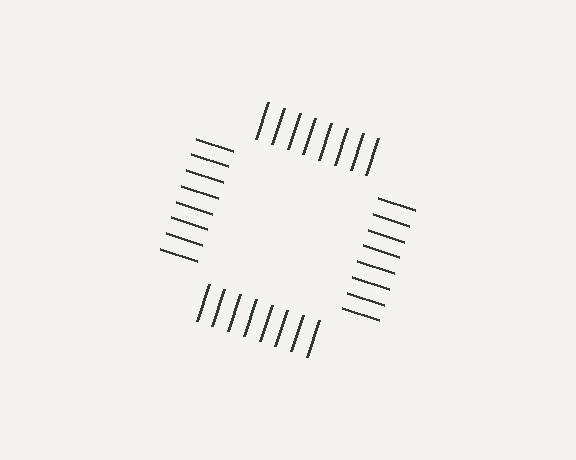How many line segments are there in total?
32 — 8 along each of the 4 edges.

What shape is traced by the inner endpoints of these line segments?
An illusory square — the line segments terminate on its edges but no continuous stroke is drawn.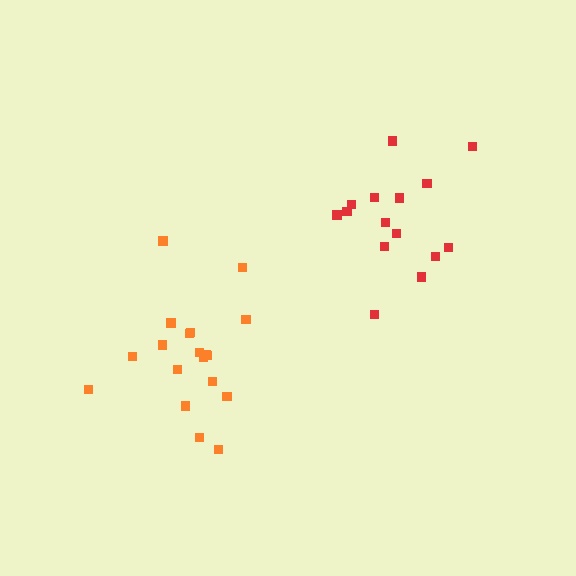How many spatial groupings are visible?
There are 2 spatial groupings.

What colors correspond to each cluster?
The clusters are colored: red, orange.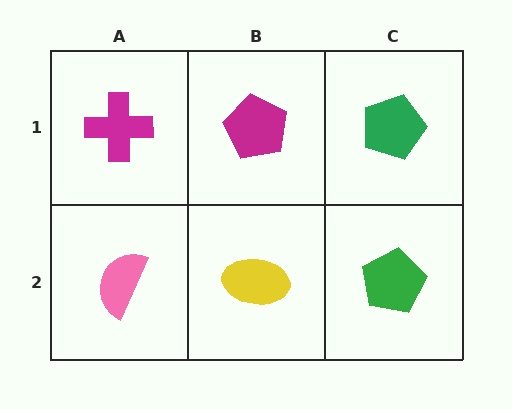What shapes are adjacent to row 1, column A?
A pink semicircle (row 2, column A), a magenta pentagon (row 1, column B).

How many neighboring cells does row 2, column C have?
2.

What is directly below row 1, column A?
A pink semicircle.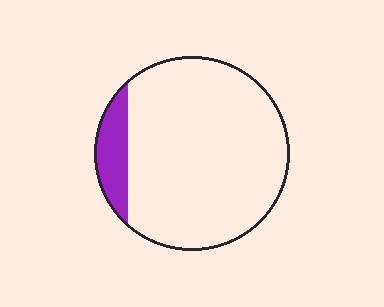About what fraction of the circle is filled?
About one eighth (1/8).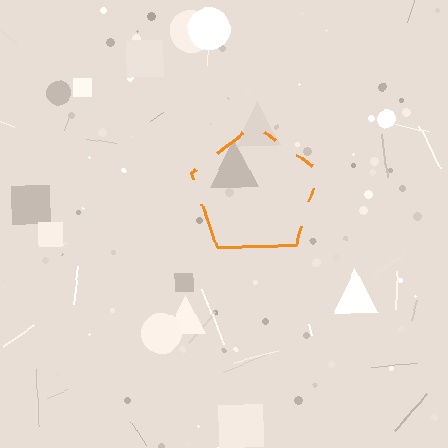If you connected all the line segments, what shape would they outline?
They would outline a pentagon.